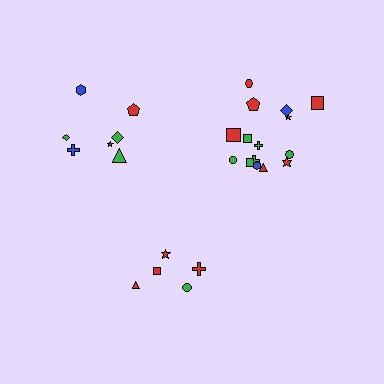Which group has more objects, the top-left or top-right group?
The top-right group.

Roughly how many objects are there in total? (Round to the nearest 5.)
Roughly 25 objects in total.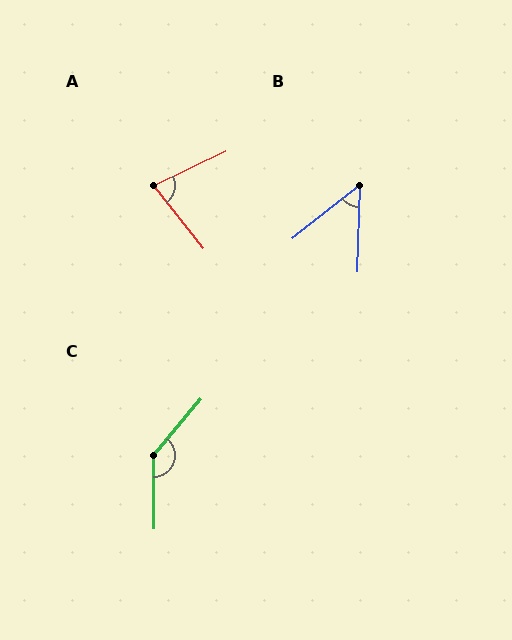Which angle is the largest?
C, at approximately 140 degrees.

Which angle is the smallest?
B, at approximately 50 degrees.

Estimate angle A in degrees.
Approximately 77 degrees.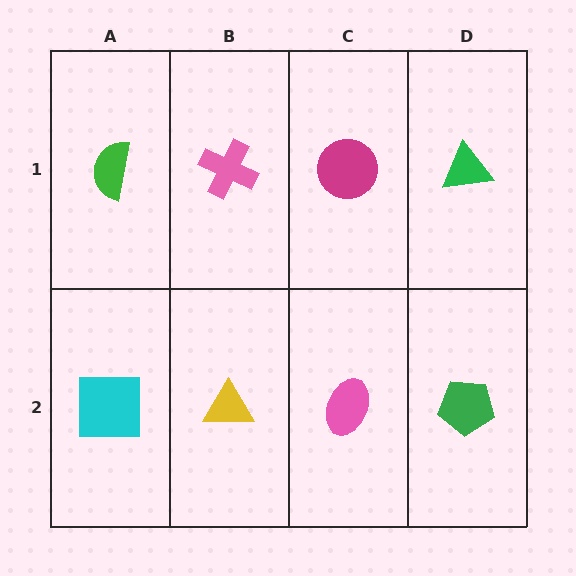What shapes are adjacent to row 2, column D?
A green triangle (row 1, column D), a pink ellipse (row 2, column C).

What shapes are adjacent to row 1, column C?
A pink ellipse (row 2, column C), a pink cross (row 1, column B), a green triangle (row 1, column D).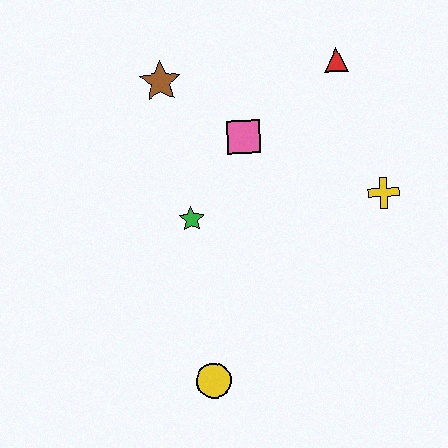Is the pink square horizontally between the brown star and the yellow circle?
No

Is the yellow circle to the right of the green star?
Yes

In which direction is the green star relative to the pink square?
The green star is below the pink square.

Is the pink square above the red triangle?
No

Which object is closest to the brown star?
The pink square is closest to the brown star.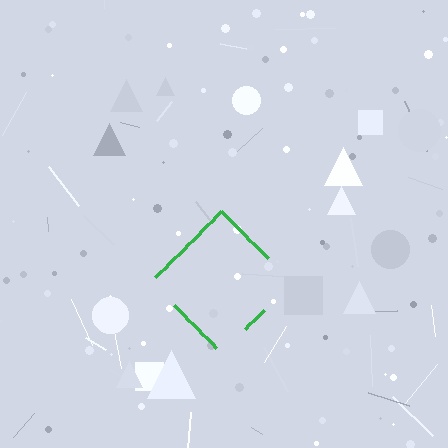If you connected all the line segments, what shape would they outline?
They would outline a diamond.